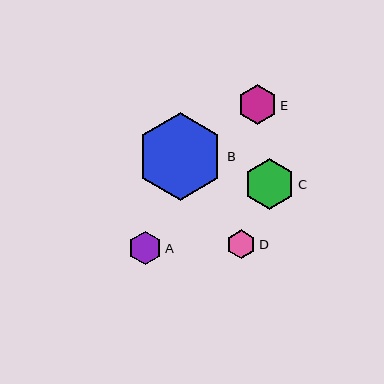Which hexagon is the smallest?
Hexagon D is the smallest with a size of approximately 29 pixels.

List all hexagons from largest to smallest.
From largest to smallest: B, C, E, A, D.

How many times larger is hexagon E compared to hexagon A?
Hexagon E is approximately 1.2 times the size of hexagon A.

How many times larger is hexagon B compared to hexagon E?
Hexagon B is approximately 2.2 times the size of hexagon E.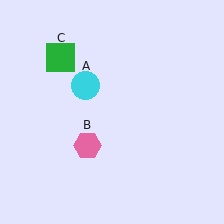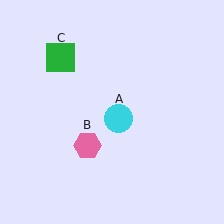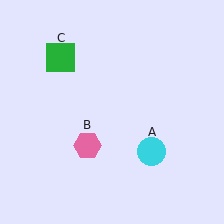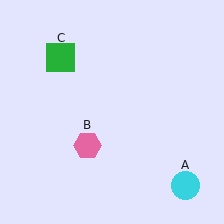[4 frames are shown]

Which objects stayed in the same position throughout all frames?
Pink hexagon (object B) and green square (object C) remained stationary.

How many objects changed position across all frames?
1 object changed position: cyan circle (object A).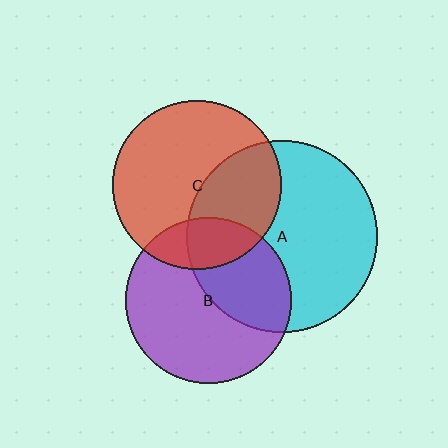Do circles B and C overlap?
Yes.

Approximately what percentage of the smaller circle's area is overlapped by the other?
Approximately 20%.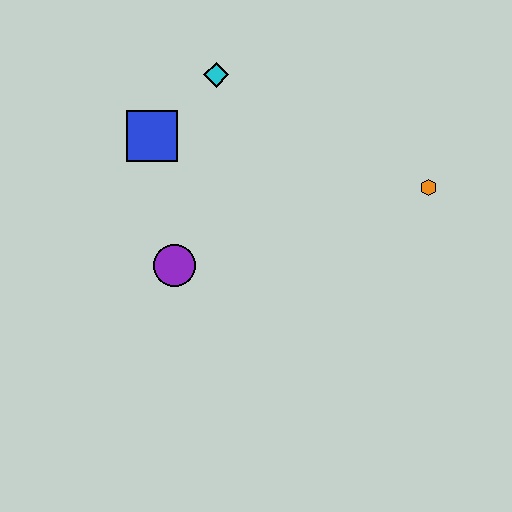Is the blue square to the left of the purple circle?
Yes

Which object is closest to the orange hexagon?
The cyan diamond is closest to the orange hexagon.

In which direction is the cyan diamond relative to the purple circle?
The cyan diamond is above the purple circle.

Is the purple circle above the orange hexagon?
No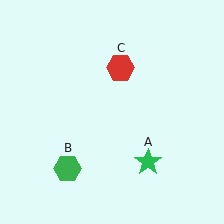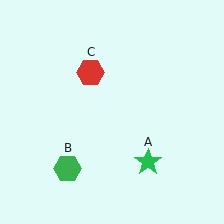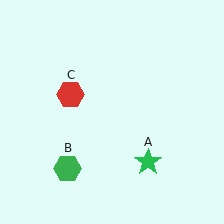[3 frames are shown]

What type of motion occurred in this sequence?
The red hexagon (object C) rotated counterclockwise around the center of the scene.